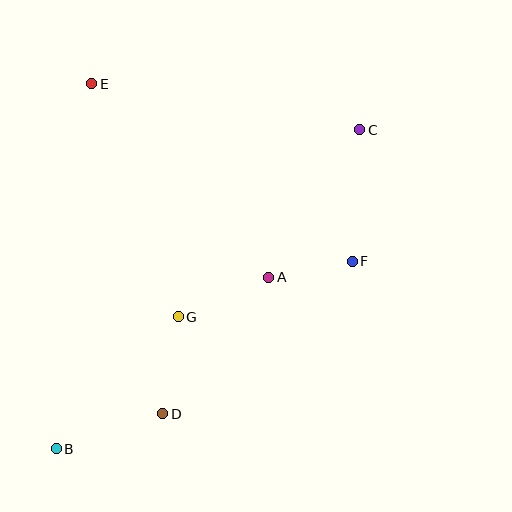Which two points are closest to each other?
Points A and F are closest to each other.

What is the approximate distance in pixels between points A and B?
The distance between A and B is approximately 273 pixels.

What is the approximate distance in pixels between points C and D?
The distance between C and D is approximately 346 pixels.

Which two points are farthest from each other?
Points B and C are farthest from each other.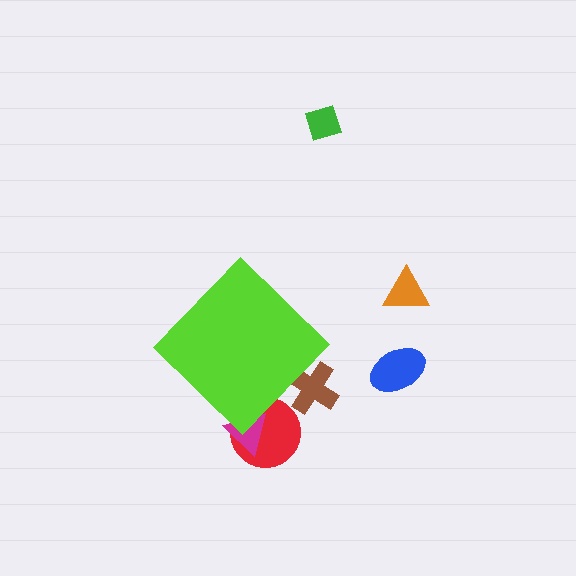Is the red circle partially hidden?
Yes, the red circle is partially hidden behind the lime diamond.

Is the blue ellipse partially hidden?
No, the blue ellipse is fully visible.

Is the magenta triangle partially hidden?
Yes, the magenta triangle is partially hidden behind the lime diamond.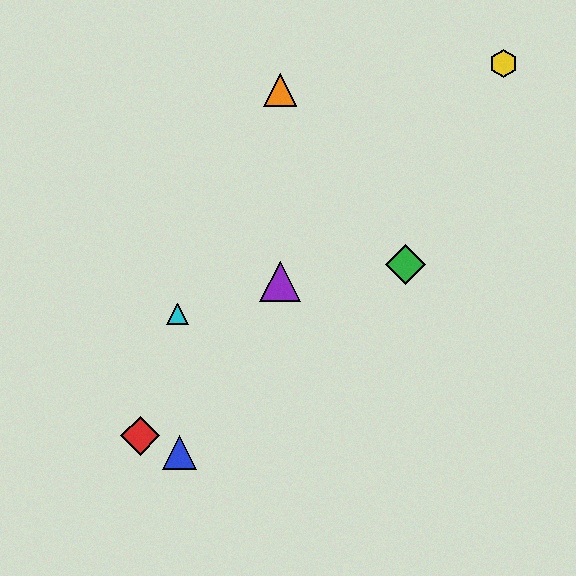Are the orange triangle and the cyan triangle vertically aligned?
No, the orange triangle is at x≈280 and the cyan triangle is at x≈177.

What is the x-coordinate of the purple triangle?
The purple triangle is at x≈280.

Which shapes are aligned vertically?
The purple triangle, the orange triangle are aligned vertically.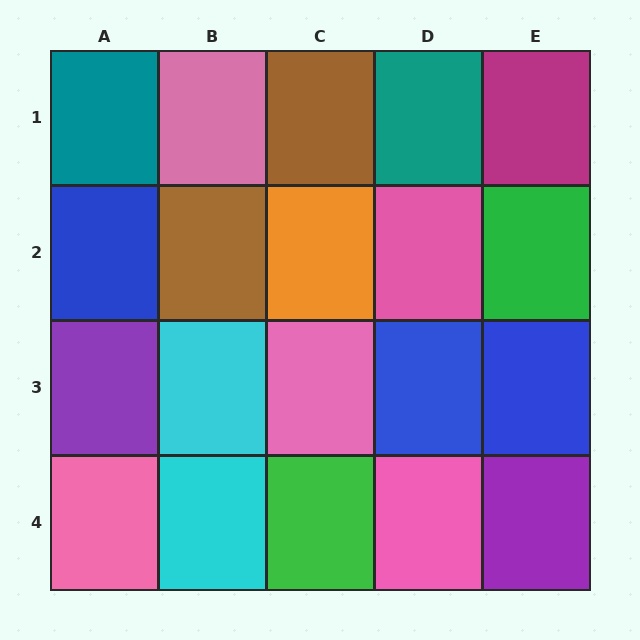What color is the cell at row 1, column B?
Pink.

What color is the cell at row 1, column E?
Magenta.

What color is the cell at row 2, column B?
Brown.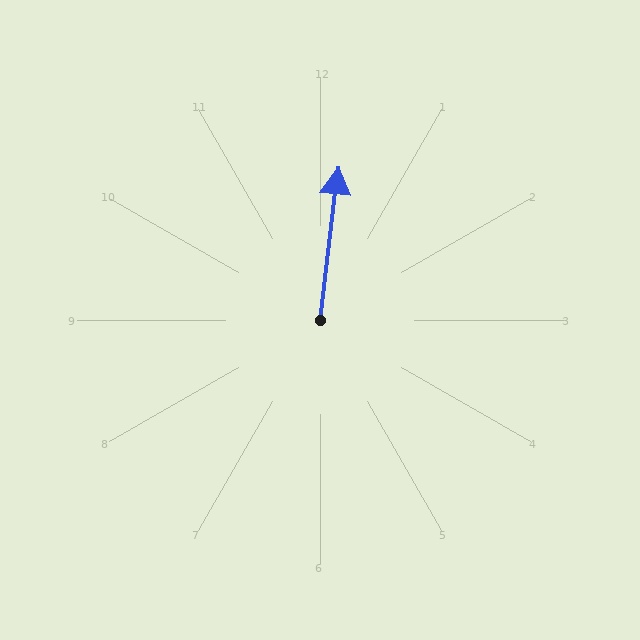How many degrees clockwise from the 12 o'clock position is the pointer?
Approximately 7 degrees.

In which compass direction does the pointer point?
North.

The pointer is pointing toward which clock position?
Roughly 12 o'clock.